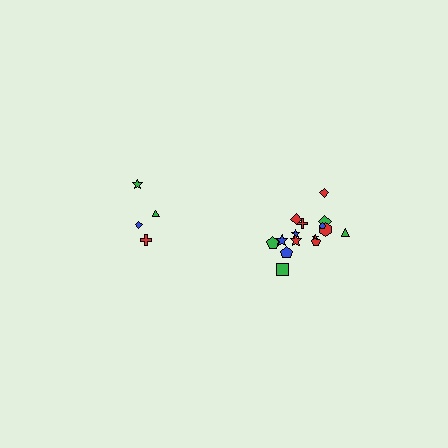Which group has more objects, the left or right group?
The right group.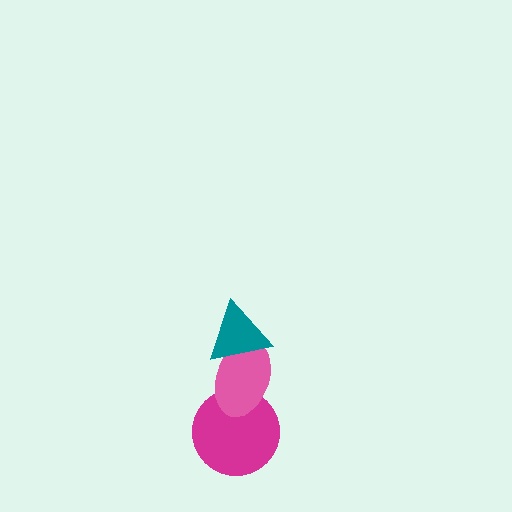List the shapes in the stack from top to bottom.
From top to bottom: the teal triangle, the pink ellipse, the magenta circle.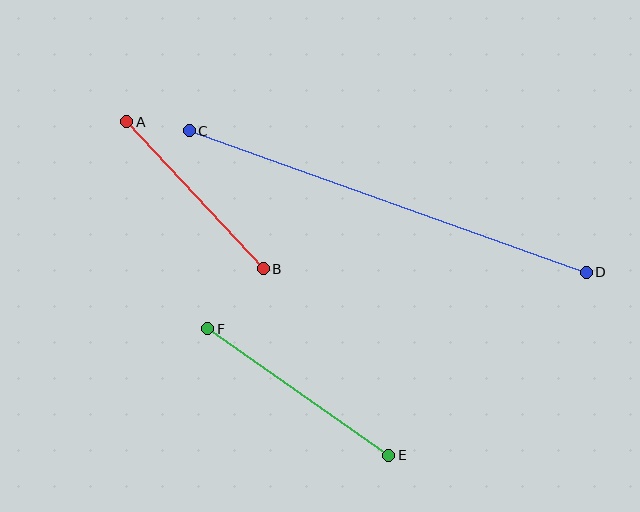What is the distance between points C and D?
The distance is approximately 422 pixels.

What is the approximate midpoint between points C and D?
The midpoint is at approximately (388, 201) pixels.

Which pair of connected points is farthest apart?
Points C and D are farthest apart.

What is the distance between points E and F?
The distance is approximately 221 pixels.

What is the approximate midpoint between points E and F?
The midpoint is at approximately (298, 392) pixels.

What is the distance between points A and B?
The distance is approximately 201 pixels.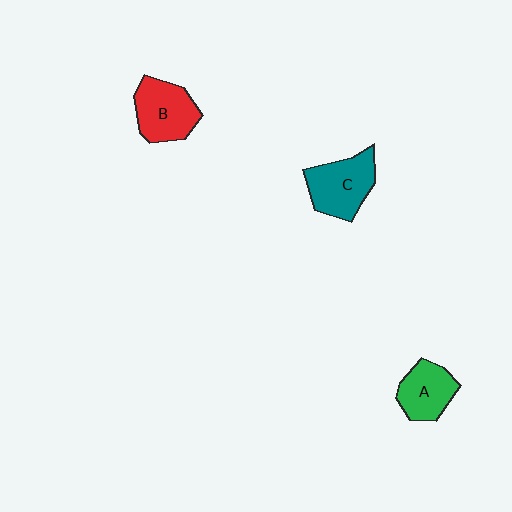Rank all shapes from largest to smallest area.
From largest to smallest: C (teal), B (red), A (green).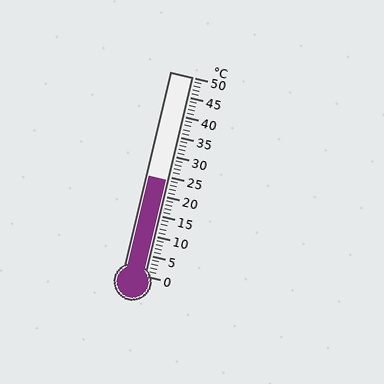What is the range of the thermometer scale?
The thermometer scale ranges from 0°C to 50°C.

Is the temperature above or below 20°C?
The temperature is above 20°C.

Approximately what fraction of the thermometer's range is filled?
The thermometer is filled to approximately 50% of its range.